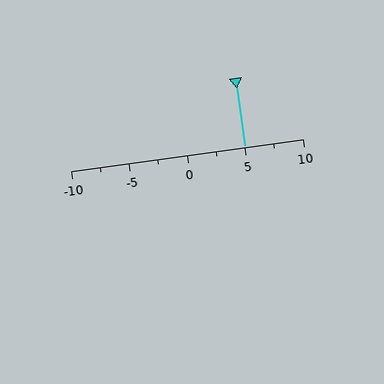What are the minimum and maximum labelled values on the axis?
The axis runs from -10 to 10.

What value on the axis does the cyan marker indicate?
The marker indicates approximately 5.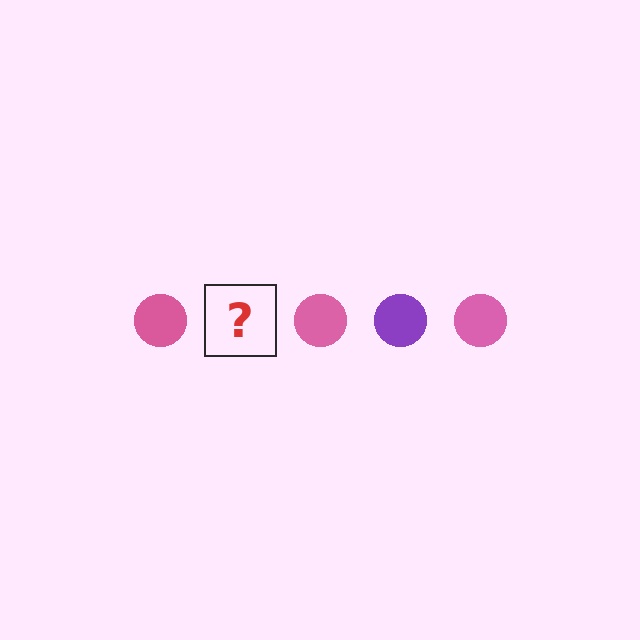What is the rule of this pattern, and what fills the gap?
The rule is that the pattern cycles through pink, purple circles. The gap should be filled with a purple circle.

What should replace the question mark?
The question mark should be replaced with a purple circle.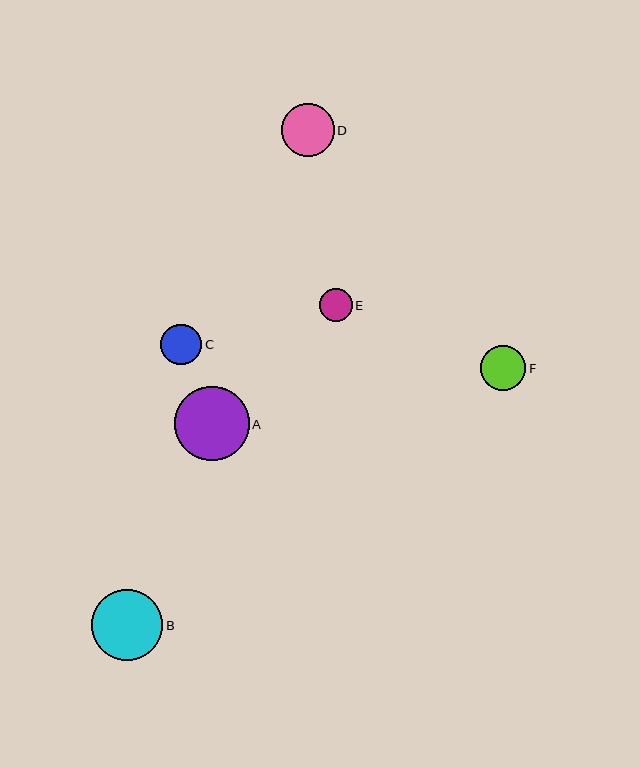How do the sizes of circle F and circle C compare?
Circle F and circle C are approximately the same size.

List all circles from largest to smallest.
From largest to smallest: A, B, D, F, C, E.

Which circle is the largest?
Circle A is the largest with a size of approximately 75 pixels.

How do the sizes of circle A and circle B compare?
Circle A and circle B are approximately the same size.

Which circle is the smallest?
Circle E is the smallest with a size of approximately 33 pixels.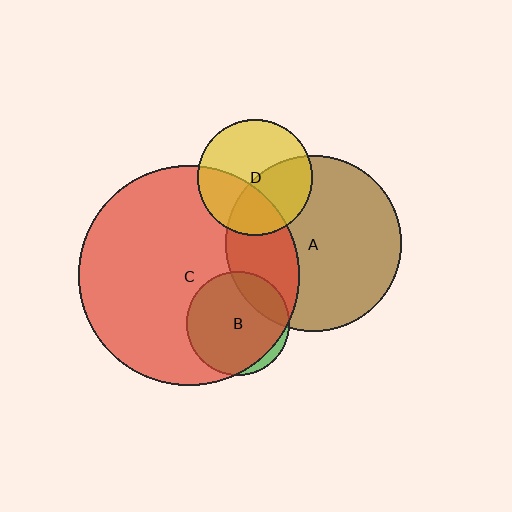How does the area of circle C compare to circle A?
Approximately 1.6 times.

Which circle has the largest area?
Circle C (red).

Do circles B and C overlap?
Yes.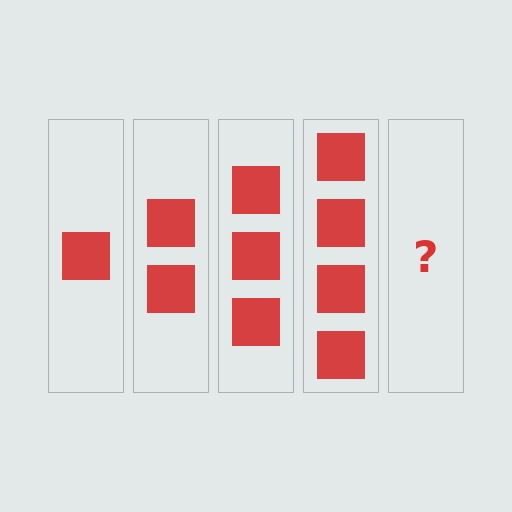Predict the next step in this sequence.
The next step is 5 squares.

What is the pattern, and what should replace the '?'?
The pattern is that each step adds one more square. The '?' should be 5 squares.